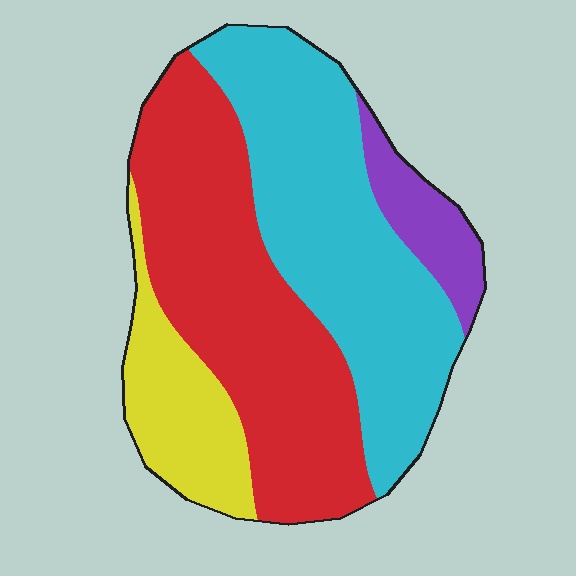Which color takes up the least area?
Purple, at roughly 10%.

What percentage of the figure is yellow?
Yellow takes up about one eighth (1/8) of the figure.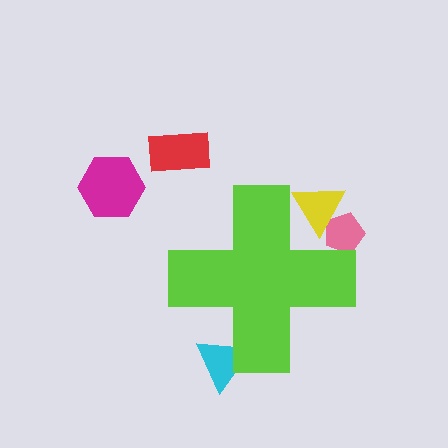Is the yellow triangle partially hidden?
Yes, the yellow triangle is partially hidden behind the lime cross.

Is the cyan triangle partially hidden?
Yes, the cyan triangle is partially hidden behind the lime cross.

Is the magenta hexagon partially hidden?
No, the magenta hexagon is fully visible.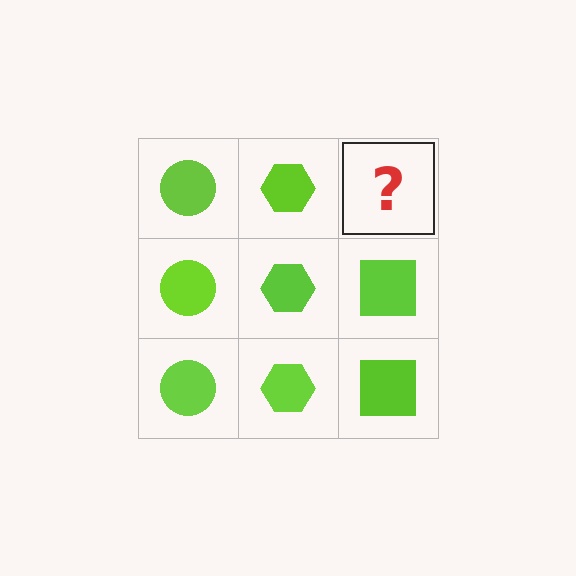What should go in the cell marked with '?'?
The missing cell should contain a lime square.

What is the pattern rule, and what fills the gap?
The rule is that each column has a consistent shape. The gap should be filled with a lime square.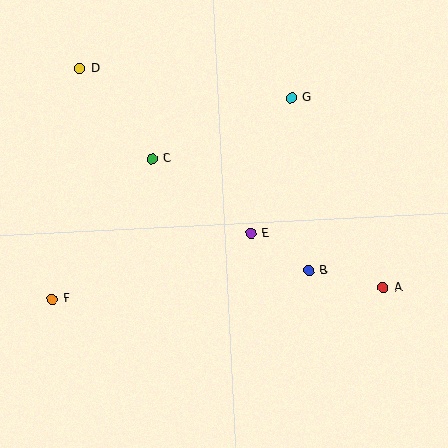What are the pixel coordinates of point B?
Point B is at (309, 270).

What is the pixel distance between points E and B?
The distance between E and B is 69 pixels.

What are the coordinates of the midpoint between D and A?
The midpoint between D and A is at (232, 178).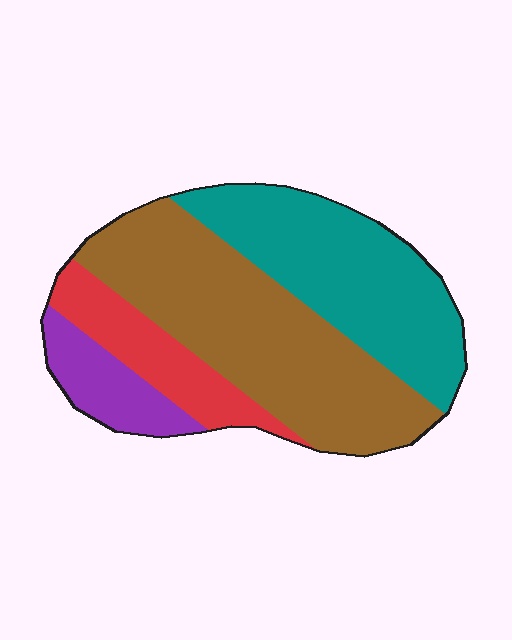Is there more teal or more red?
Teal.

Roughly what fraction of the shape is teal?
Teal takes up between a sixth and a third of the shape.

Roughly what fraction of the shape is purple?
Purple covers about 10% of the shape.